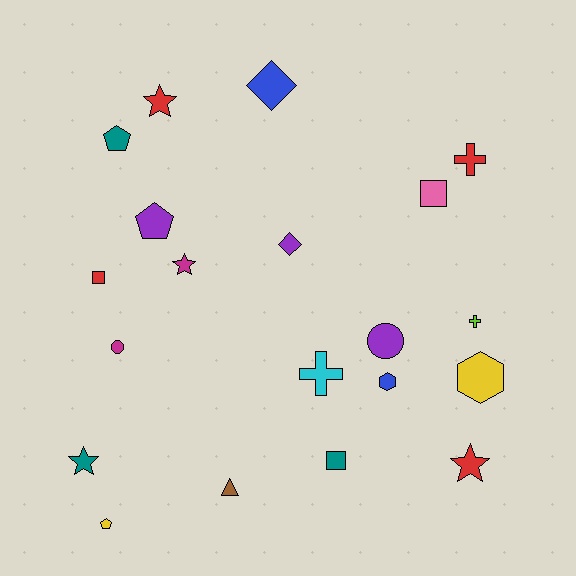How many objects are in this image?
There are 20 objects.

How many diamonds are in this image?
There are 2 diamonds.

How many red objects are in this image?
There are 4 red objects.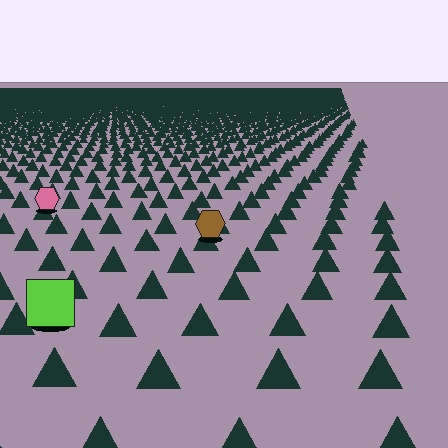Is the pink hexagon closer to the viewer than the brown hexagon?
No. The brown hexagon is closer — you can tell from the texture gradient: the ground texture is coarser near it.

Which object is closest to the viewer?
The lime square is closest. The texture marks near it are larger and more spread out.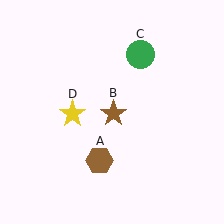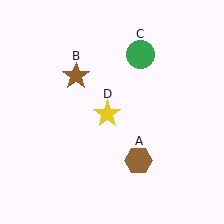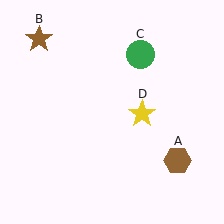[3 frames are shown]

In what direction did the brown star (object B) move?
The brown star (object B) moved up and to the left.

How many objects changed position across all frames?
3 objects changed position: brown hexagon (object A), brown star (object B), yellow star (object D).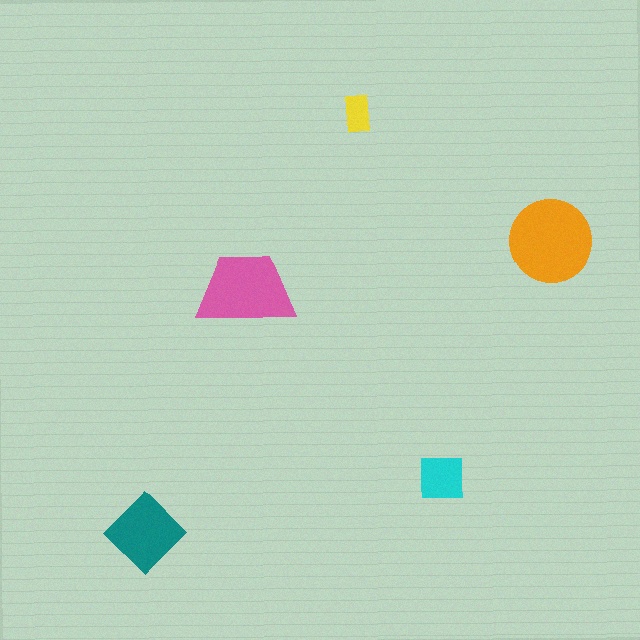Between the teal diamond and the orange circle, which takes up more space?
The orange circle.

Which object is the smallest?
The yellow rectangle.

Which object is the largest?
The orange circle.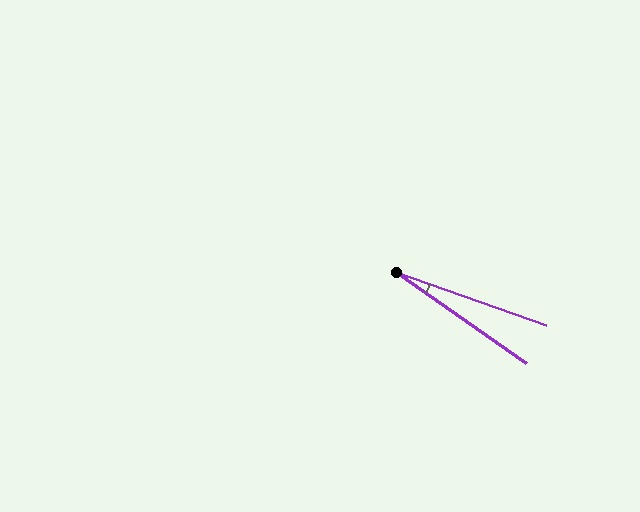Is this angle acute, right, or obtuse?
It is acute.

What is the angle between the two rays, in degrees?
Approximately 16 degrees.